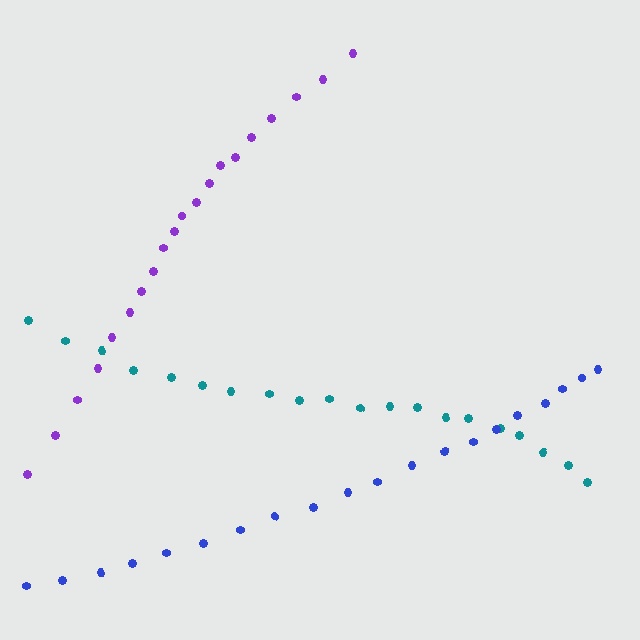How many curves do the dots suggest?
There are 3 distinct paths.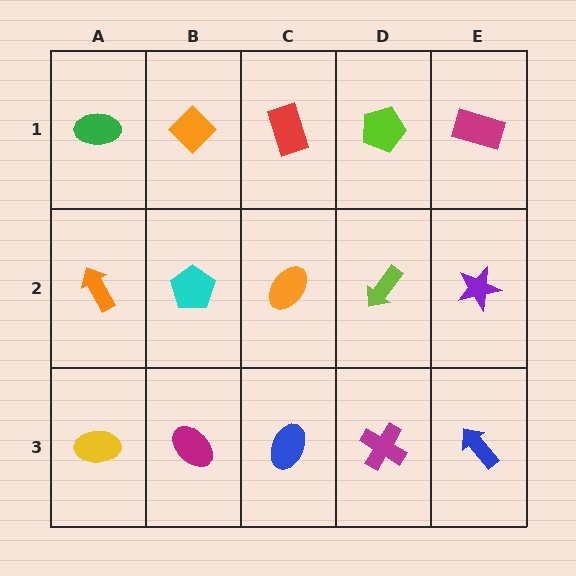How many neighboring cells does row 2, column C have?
4.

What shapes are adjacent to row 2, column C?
A red rectangle (row 1, column C), a blue ellipse (row 3, column C), a cyan pentagon (row 2, column B), a lime arrow (row 2, column D).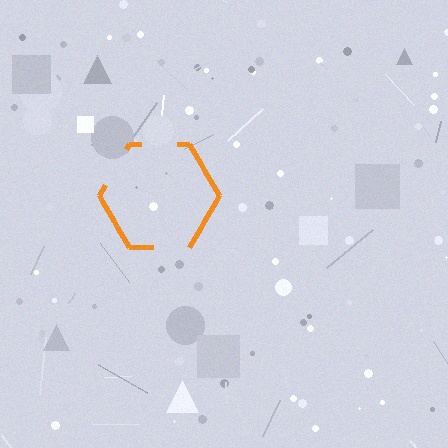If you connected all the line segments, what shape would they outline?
They would outline a hexagon.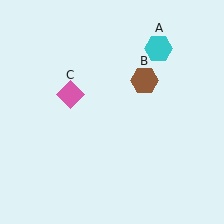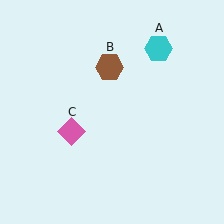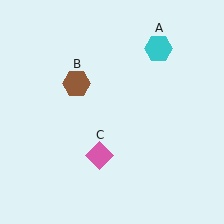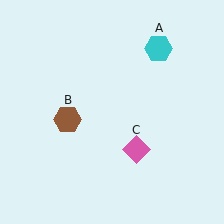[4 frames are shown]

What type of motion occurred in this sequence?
The brown hexagon (object B), pink diamond (object C) rotated counterclockwise around the center of the scene.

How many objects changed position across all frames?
2 objects changed position: brown hexagon (object B), pink diamond (object C).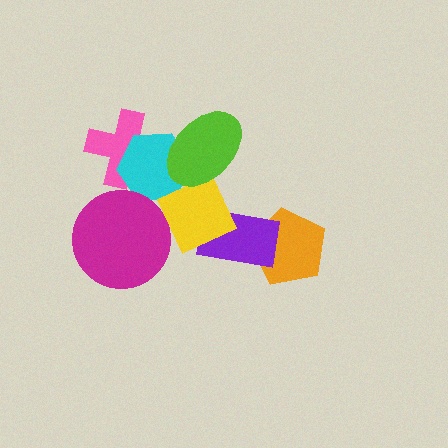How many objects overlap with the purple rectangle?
2 objects overlap with the purple rectangle.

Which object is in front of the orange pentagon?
The purple rectangle is in front of the orange pentagon.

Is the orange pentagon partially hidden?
Yes, it is partially covered by another shape.